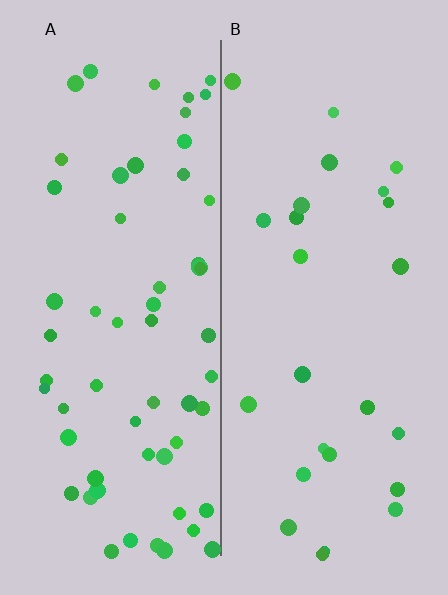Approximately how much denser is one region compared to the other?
Approximately 2.2× — region A over region B.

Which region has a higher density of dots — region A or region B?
A (the left).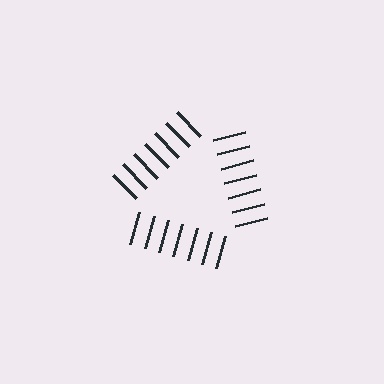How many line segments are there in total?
21 — 7 along each of the 3 edges.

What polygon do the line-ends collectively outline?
An illusory triangle — the line segments terminate on its edges but no continuous stroke is drawn.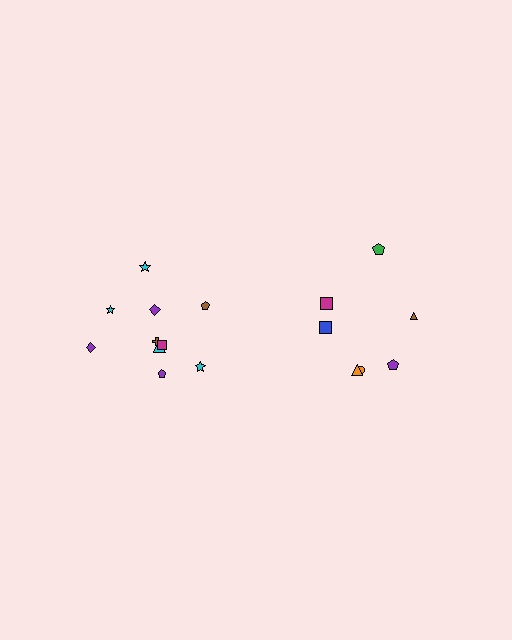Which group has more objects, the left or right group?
The left group.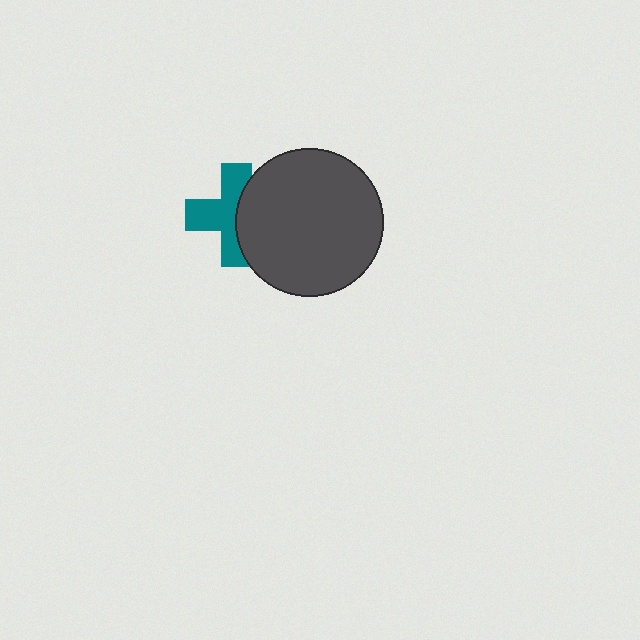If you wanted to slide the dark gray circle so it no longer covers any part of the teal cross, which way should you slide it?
Slide it right — that is the most direct way to separate the two shapes.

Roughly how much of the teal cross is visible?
About half of it is visible (roughly 59%).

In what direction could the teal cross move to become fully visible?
The teal cross could move left. That would shift it out from behind the dark gray circle entirely.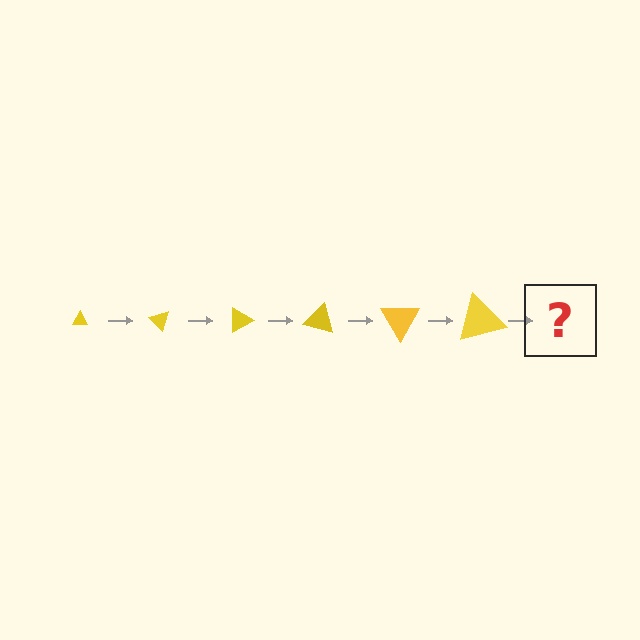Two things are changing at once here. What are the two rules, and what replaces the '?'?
The two rules are that the triangle grows larger each step and it rotates 45 degrees each step. The '?' should be a triangle, larger than the previous one and rotated 270 degrees from the start.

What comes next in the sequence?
The next element should be a triangle, larger than the previous one and rotated 270 degrees from the start.